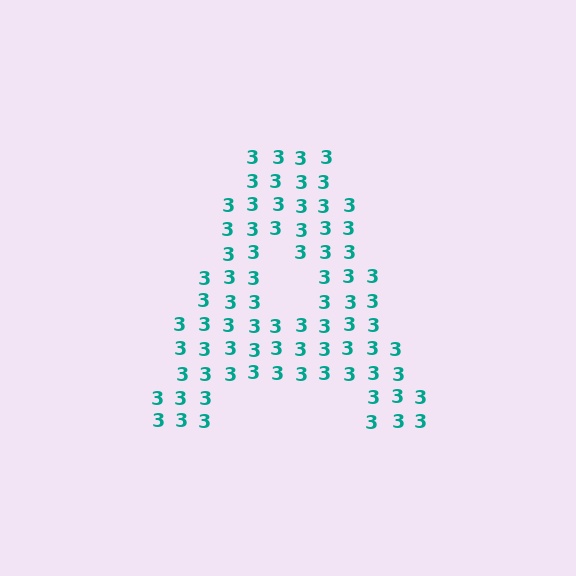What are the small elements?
The small elements are digit 3's.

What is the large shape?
The large shape is the letter A.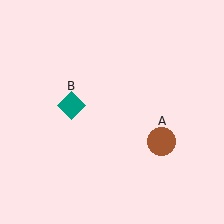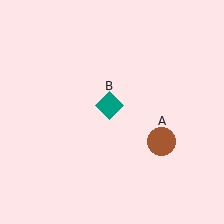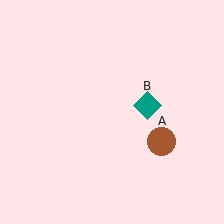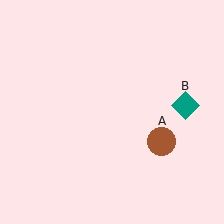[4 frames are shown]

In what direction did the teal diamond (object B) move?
The teal diamond (object B) moved right.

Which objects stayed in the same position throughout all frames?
Brown circle (object A) remained stationary.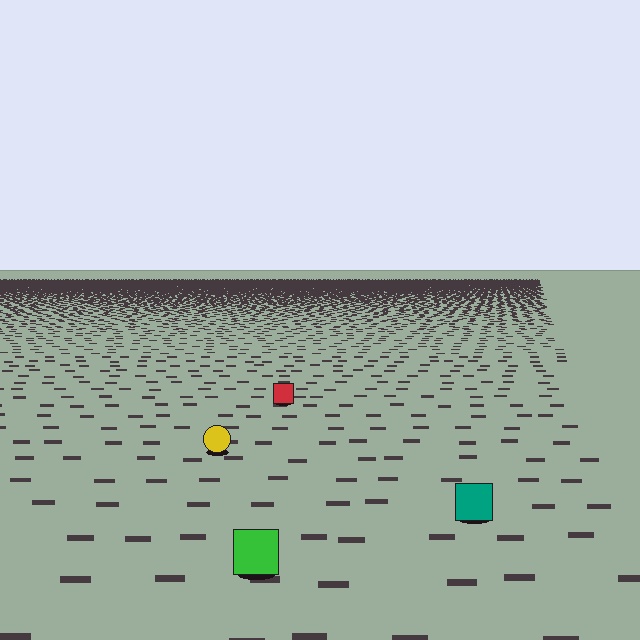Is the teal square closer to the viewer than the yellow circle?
Yes. The teal square is closer — you can tell from the texture gradient: the ground texture is coarser near it.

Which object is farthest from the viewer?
The red square is farthest from the viewer. It appears smaller and the ground texture around it is denser.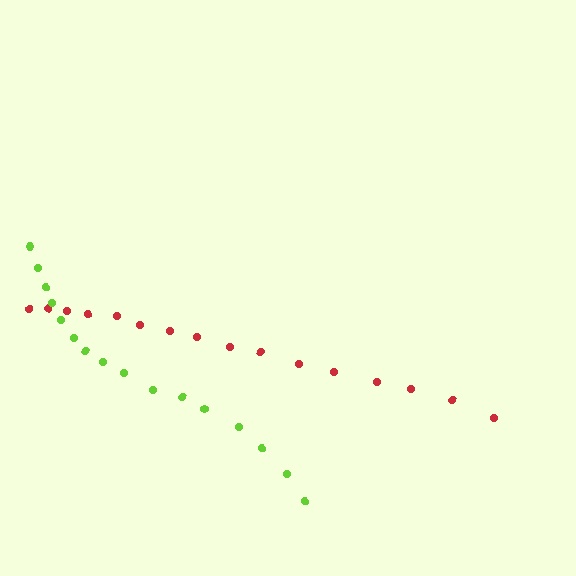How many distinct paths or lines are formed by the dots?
There are 2 distinct paths.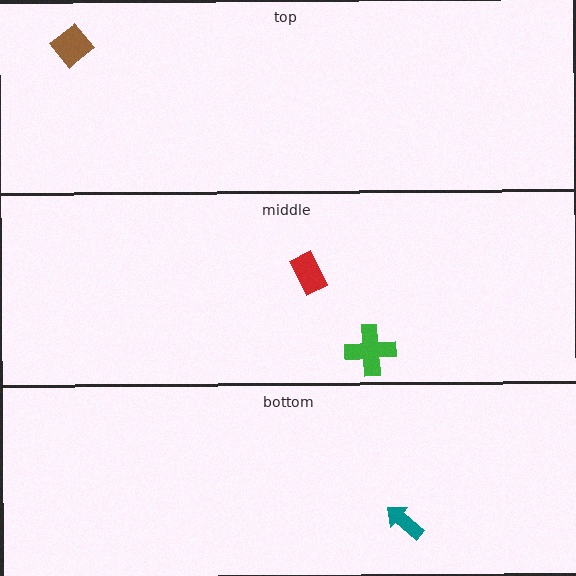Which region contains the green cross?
The middle region.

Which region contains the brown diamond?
The top region.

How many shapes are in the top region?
1.